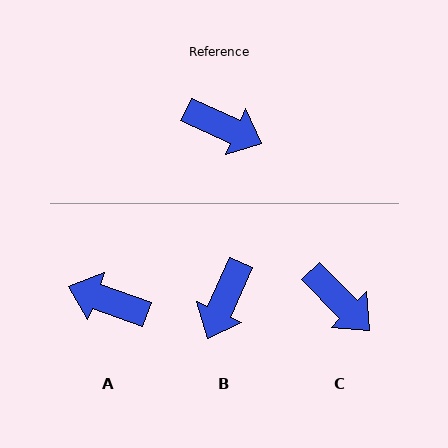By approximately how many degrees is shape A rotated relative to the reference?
Approximately 176 degrees clockwise.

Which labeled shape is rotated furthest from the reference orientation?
A, about 176 degrees away.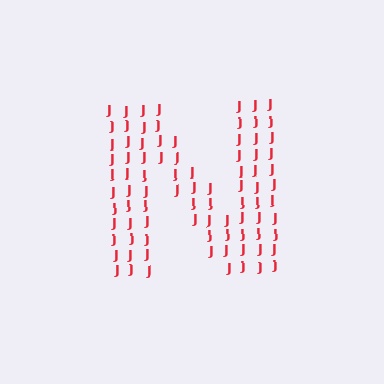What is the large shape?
The large shape is the letter N.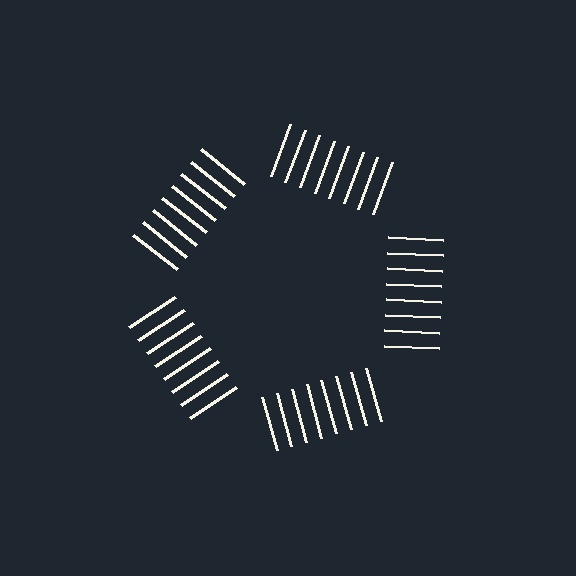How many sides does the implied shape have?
5 sides — the line-ends trace a pentagon.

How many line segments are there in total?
40 — 8 along each of the 5 edges.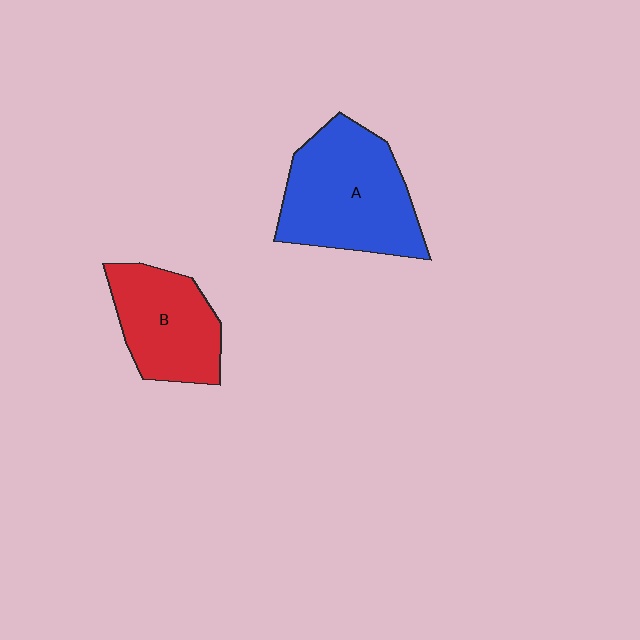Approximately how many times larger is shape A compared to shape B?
Approximately 1.4 times.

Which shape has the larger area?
Shape A (blue).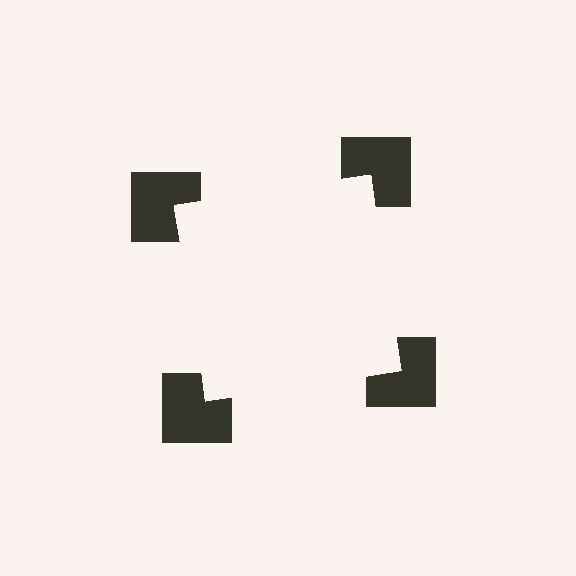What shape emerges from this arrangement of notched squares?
An illusory square — its edges are inferred from the aligned wedge cuts in the notched squares, not physically drawn.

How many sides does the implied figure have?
4 sides.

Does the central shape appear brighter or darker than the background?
It typically appears slightly brighter than the background, even though no actual brightness change is drawn.